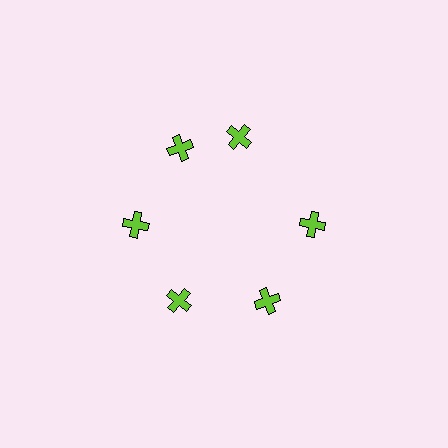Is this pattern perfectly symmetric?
No. The 6 lime crosses are arranged in a ring, but one element near the 1 o'clock position is rotated out of alignment along the ring, breaking the 6-fold rotational symmetry.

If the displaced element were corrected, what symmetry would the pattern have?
It would have 6-fold rotational symmetry — the pattern would map onto itself every 60 degrees.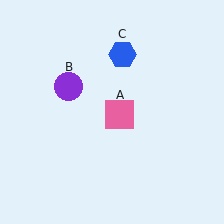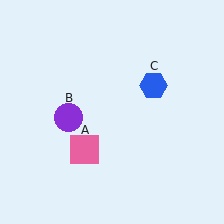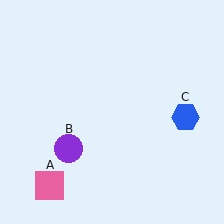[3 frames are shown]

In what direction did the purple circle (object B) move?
The purple circle (object B) moved down.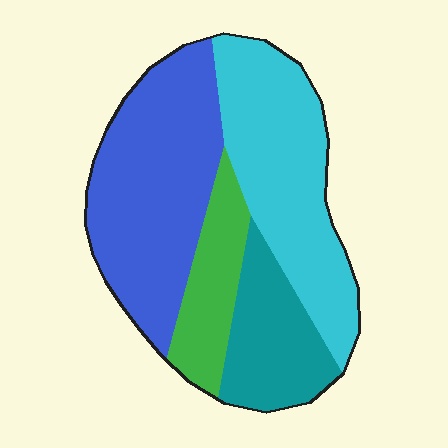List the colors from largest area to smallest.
From largest to smallest: blue, cyan, teal, green.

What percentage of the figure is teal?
Teal covers around 15% of the figure.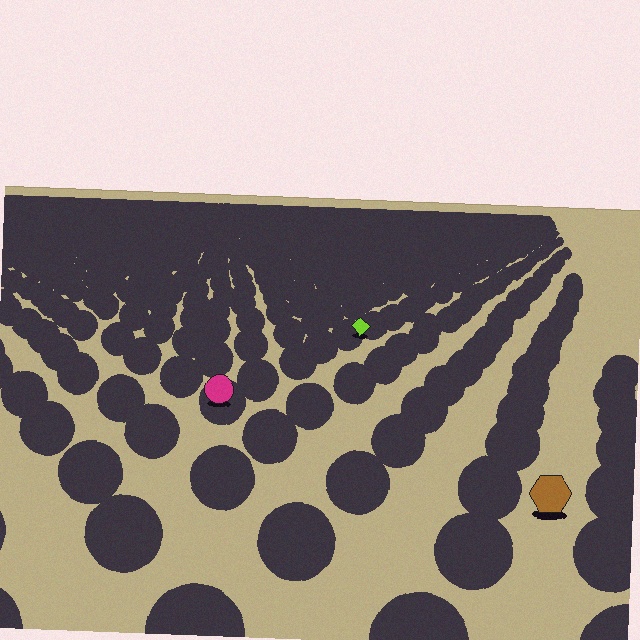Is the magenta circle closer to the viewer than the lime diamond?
Yes. The magenta circle is closer — you can tell from the texture gradient: the ground texture is coarser near it.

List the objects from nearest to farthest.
From nearest to farthest: the brown hexagon, the magenta circle, the lime diamond.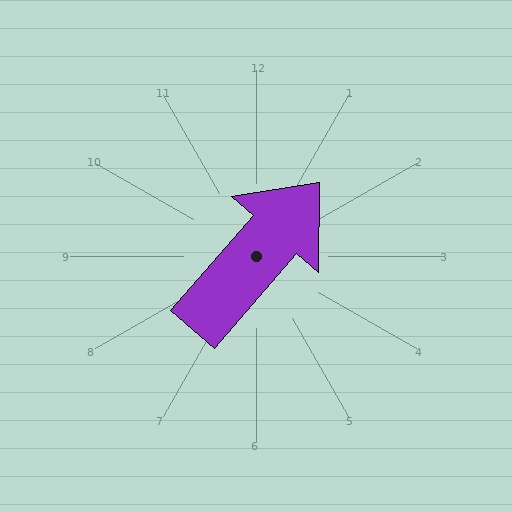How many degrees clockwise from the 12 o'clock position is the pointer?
Approximately 41 degrees.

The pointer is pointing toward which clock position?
Roughly 1 o'clock.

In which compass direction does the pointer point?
Northeast.